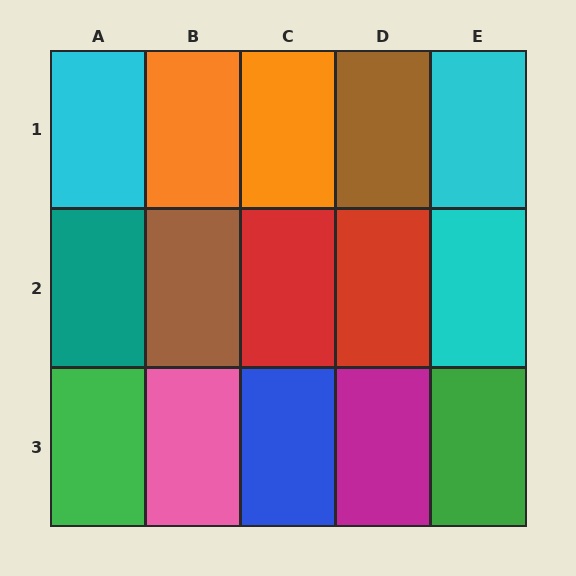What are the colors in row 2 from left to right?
Teal, brown, red, red, cyan.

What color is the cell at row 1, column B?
Orange.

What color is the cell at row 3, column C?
Blue.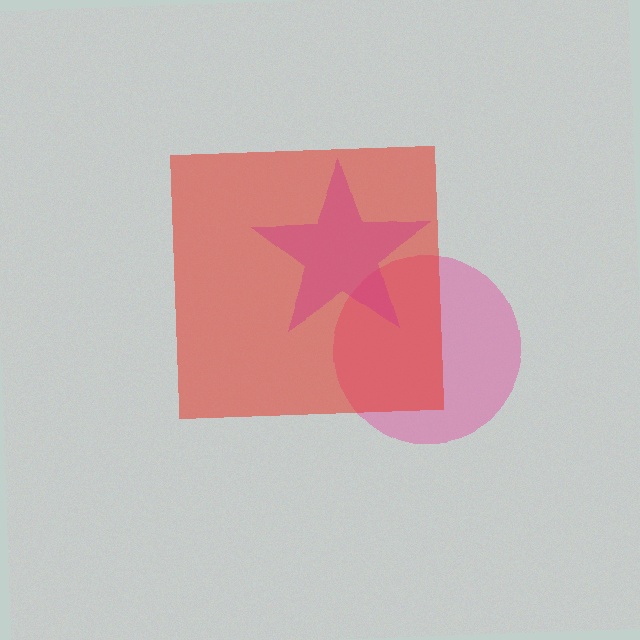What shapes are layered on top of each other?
The layered shapes are: a pink circle, a red square, a magenta star.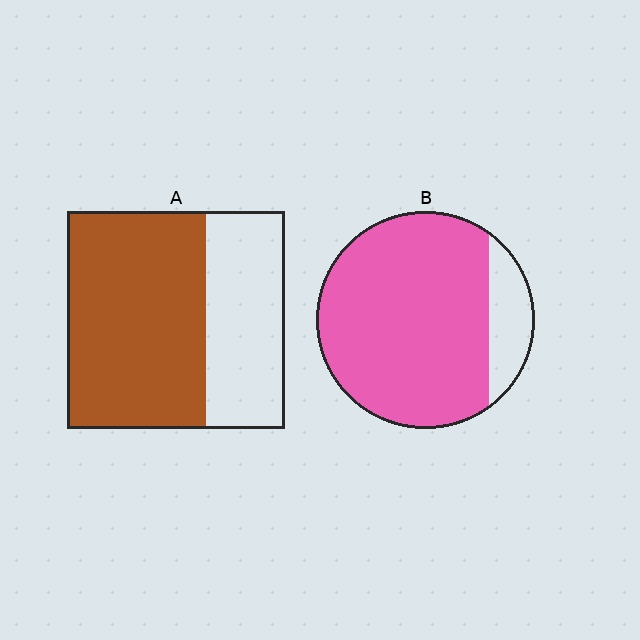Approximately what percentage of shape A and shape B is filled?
A is approximately 65% and B is approximately 85%.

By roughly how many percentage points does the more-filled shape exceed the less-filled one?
By roughly 20 percentage points (B over A).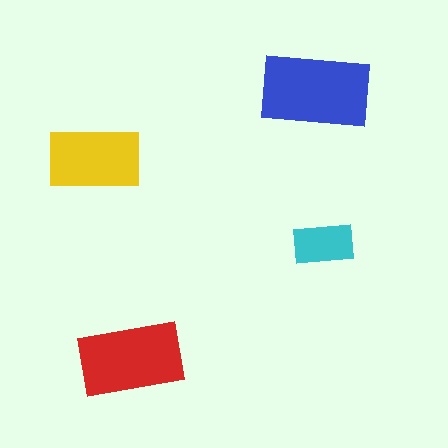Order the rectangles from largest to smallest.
the blue one, the red one, the yellow one, the cyan one.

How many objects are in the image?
There are 4 objects in the image.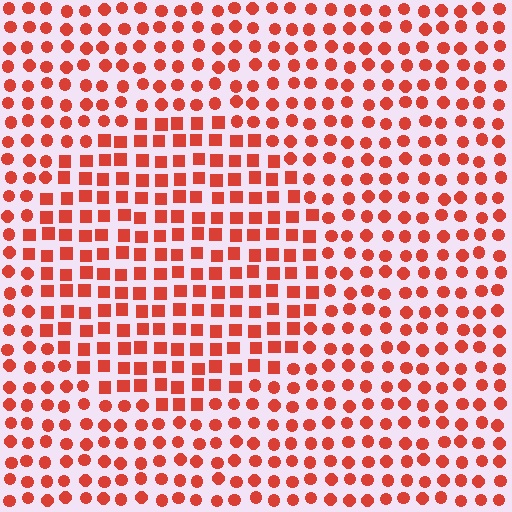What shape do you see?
I see a circle.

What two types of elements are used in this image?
The image uses squares inside the circle region and circles outside it.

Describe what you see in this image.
The image is filled with small red elements arranged in a uniform grid. A circle-shaped region contains squares, while the surrounding area contains circles. The boundary is defined purely by the change in element shape.